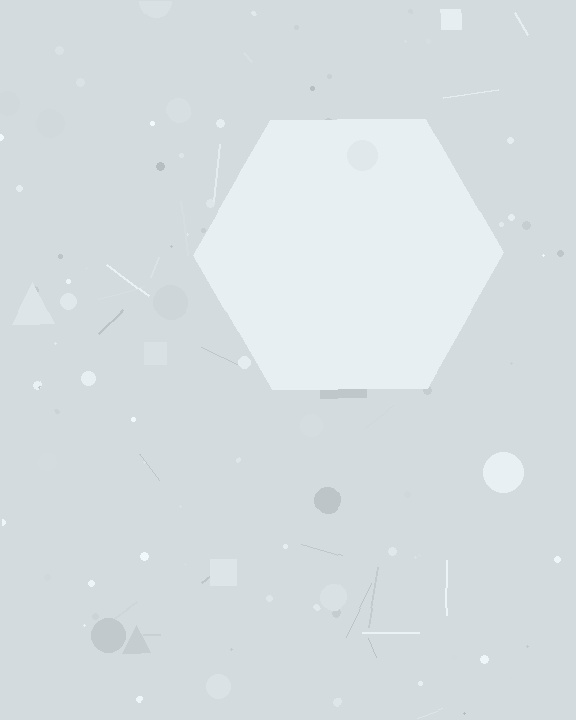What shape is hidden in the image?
A hexagon is hidden in the image.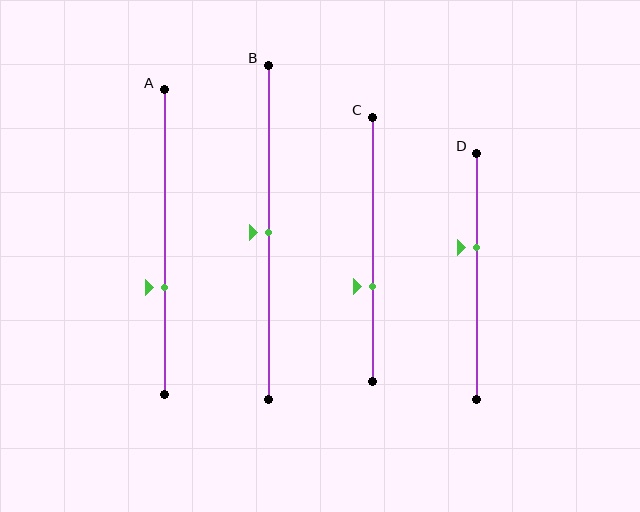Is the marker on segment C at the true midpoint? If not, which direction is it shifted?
No, the marker on segment C is shifted downward by about 14% of the segment length.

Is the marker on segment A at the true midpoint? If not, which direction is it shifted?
No, the marker on segment A is shifted downward by about 15% of the segment length.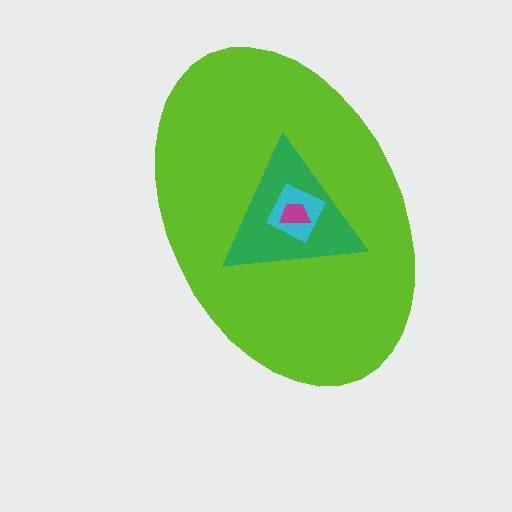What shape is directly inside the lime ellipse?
The green triangle.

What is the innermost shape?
The magenta trapezoid.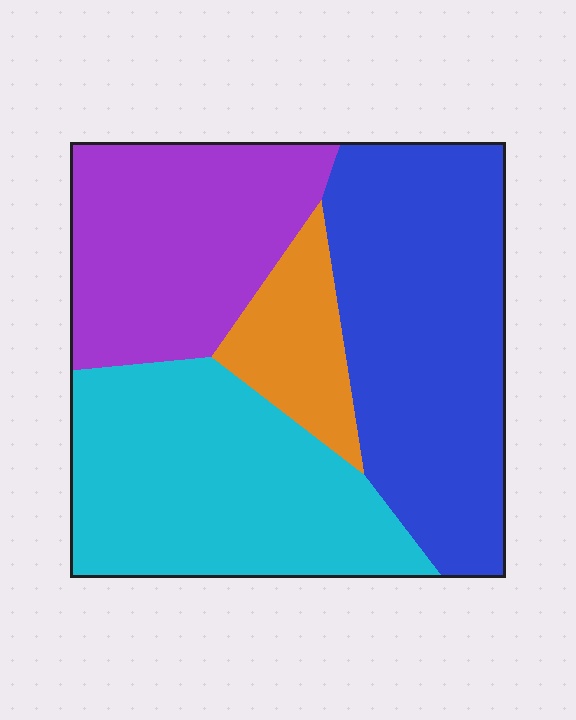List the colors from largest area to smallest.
From largest to smallest: blue, cyan, purple, orange.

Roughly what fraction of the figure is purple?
Purple takes up about one quarter (1/4) of the figure.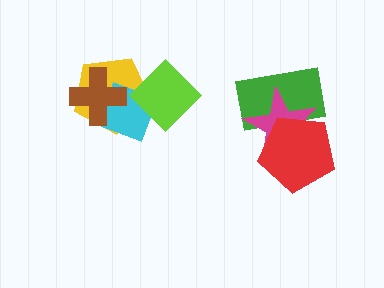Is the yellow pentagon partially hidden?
Yes, it is partially covered by another shape.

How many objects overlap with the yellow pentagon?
3 objects overlap with the yellow pentagon.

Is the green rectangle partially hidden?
Yes, it is partially covered by another shape.